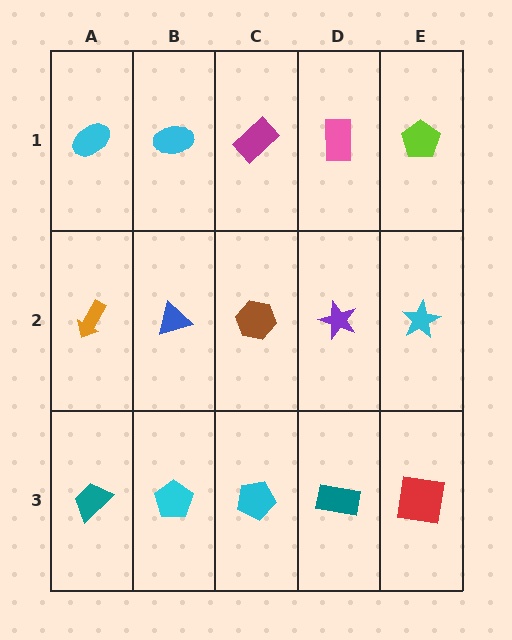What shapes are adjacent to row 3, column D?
A purple star (row 2, column D), a cyan pentagon (row 3, column C), a red square (row 3, column E).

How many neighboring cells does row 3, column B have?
3.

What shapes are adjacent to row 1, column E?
A cyan star (row 2, column E), a pink rectangle (row 1, column D).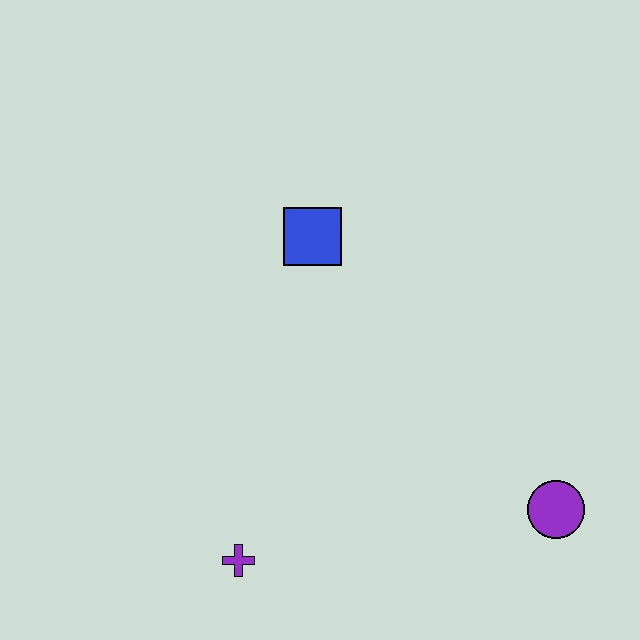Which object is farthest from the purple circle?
The blue square is farthest from the purple circle.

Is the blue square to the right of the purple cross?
Yes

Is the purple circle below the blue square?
Yes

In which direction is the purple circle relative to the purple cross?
The purple circle is to the right of the purple cross.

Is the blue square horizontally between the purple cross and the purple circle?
Yes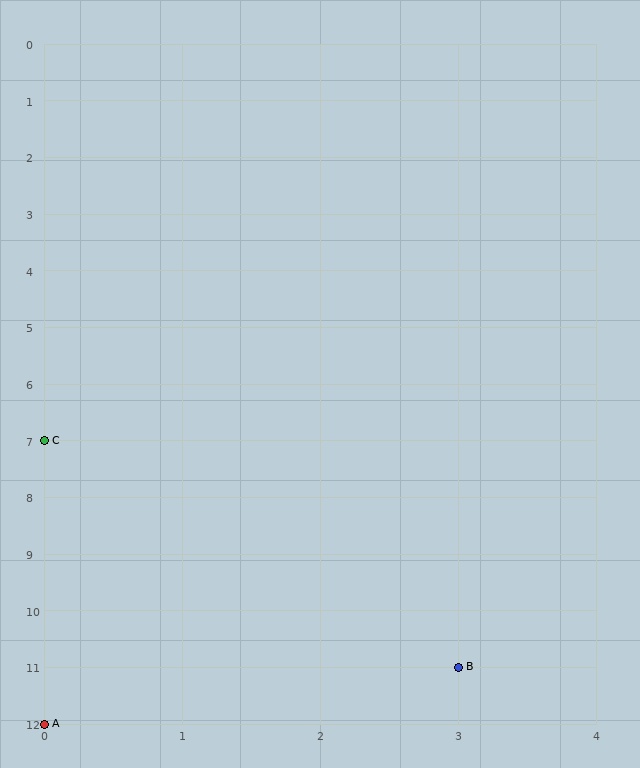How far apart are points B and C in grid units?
Points B and C are 3 columns and 4 rows apart (about 5.0 grid units diagonally).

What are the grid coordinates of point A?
Point A is at grid coordinates (0, 12).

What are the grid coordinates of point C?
Point C is at grid coordinates (0, 7).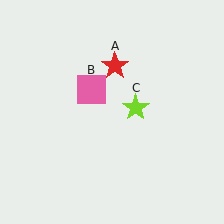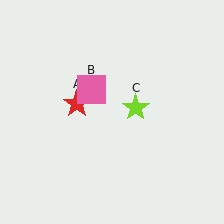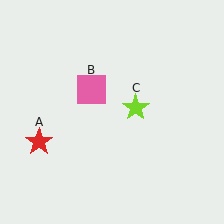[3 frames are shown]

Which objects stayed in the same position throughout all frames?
Pink square (object B) and lime star (object C) remained stationary.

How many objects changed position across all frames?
1 object changed position: red star (object A).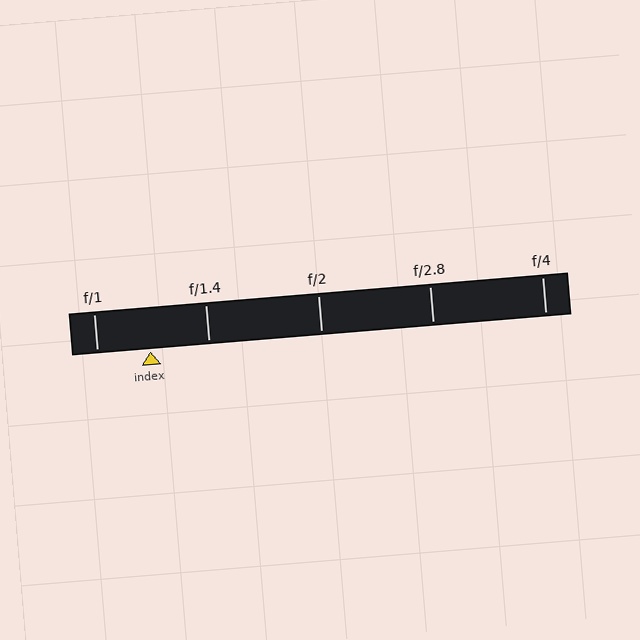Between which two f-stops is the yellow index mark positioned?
The index mark is between f/1 and f/1.4.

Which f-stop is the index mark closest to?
The index mark is closest to f/1.